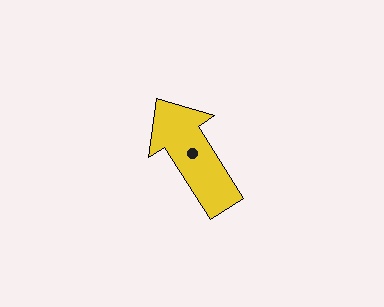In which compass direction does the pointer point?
Northwest.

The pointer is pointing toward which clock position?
Roughly 11 o'clock.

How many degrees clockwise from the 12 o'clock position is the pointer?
Approximately 328 degrees.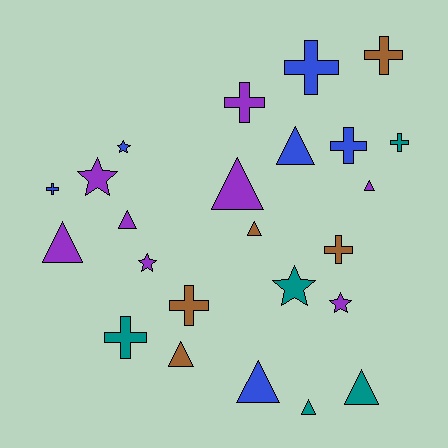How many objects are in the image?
There are 24 objects.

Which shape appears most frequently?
Triangle, with 10 objects.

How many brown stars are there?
There are no brown stars.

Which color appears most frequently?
Purple, with 8 objects.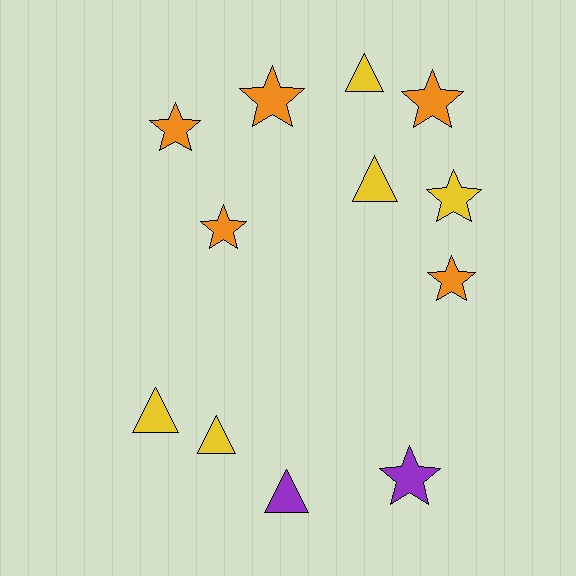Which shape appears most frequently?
Star, with 7 objects.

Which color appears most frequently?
Orange, with 5 objects.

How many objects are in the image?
There are 12 objects.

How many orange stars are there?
There are 5 orange stars.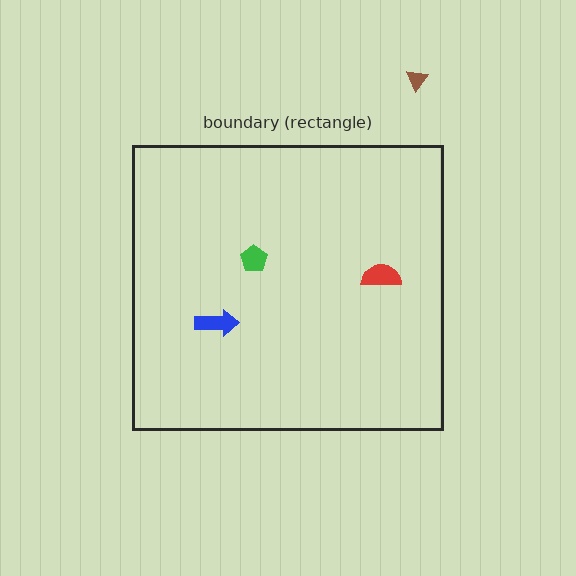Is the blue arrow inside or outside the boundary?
Inside.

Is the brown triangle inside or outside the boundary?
Outside.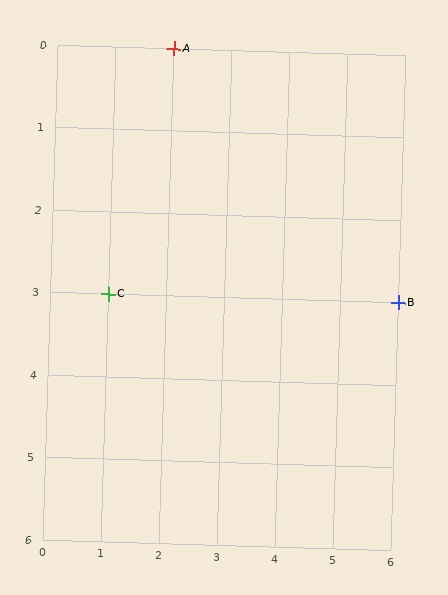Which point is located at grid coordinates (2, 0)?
Point A is at (2, 0).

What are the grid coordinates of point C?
Point C is at grid coordinates (1, 3).